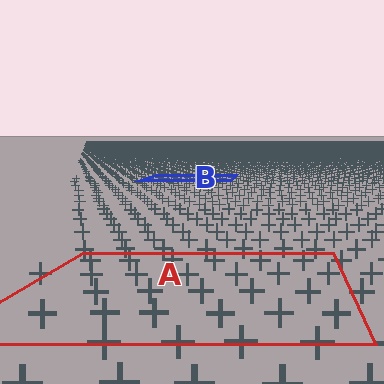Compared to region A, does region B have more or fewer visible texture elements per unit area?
Region B has more texture elements per unit area — they are packed more densely because it is farther away.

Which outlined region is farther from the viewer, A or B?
Region B is farther from the viewer — the texture elements inside it appear smaller and more densely packed.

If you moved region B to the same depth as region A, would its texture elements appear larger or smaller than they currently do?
They would appear larger. At a closer depth, the same texture elements are projected at a bigger on-screen size.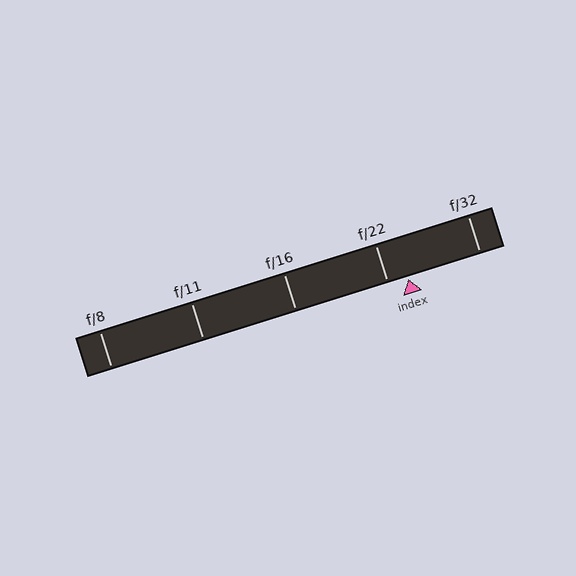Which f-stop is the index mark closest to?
The index mark is closest to f/22.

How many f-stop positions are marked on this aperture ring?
There are 5 f-stop positions marked.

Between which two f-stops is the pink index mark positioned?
The index mark is between f/22 and f/32.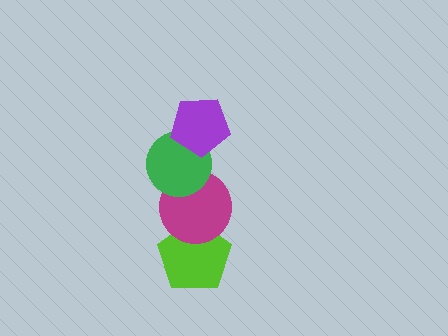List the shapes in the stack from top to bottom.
From top to bottom: the purple pentagon, the green circle, the magenta circle, the lime pentagon.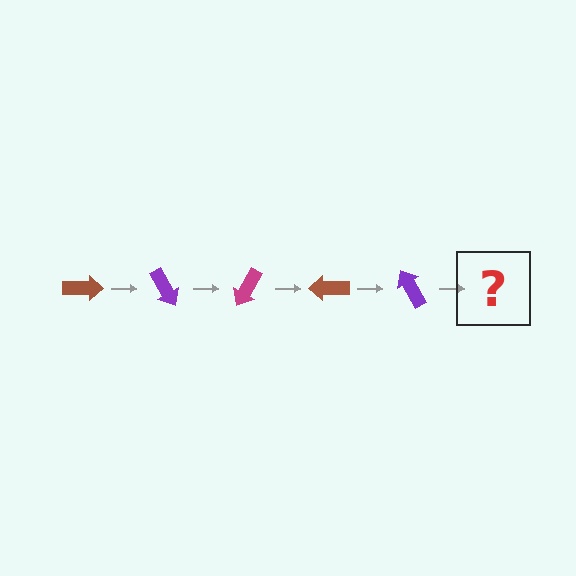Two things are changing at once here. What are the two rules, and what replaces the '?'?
The two rules are that it rotates 60 degrees each step and the color cycles through brown, purple, and magenta. The '?' should be a magenta arrow, rotated 300 degrees from the start.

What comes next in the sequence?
The next element should be a magenta arrow, rotated 300 degrees from the start.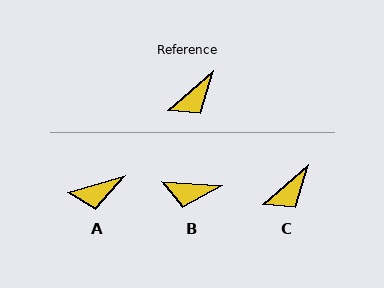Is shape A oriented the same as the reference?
No, it is off by about 25 degrees.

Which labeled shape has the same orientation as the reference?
C.